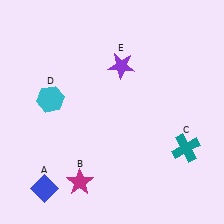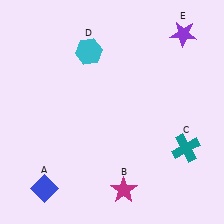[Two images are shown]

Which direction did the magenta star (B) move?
The magenta star (B) moved right.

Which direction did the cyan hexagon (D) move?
The cyan hexagon (D) moved up.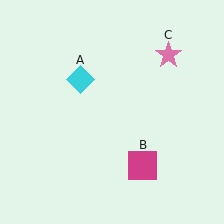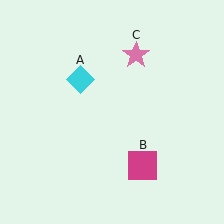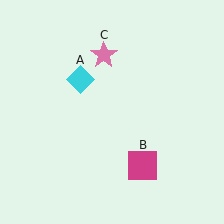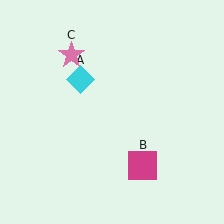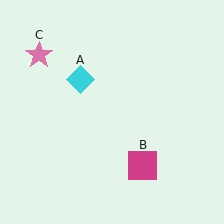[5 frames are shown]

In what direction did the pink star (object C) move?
The pink star (object C) moved left.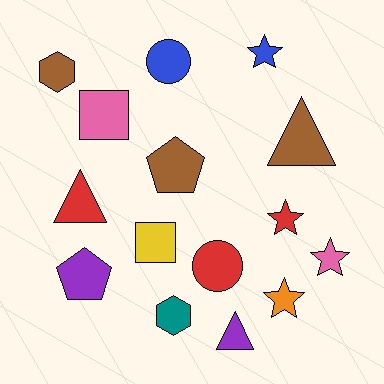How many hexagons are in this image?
There are 2 hexagons.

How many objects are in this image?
There are 15 objects.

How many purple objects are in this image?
There are 2 purple objects.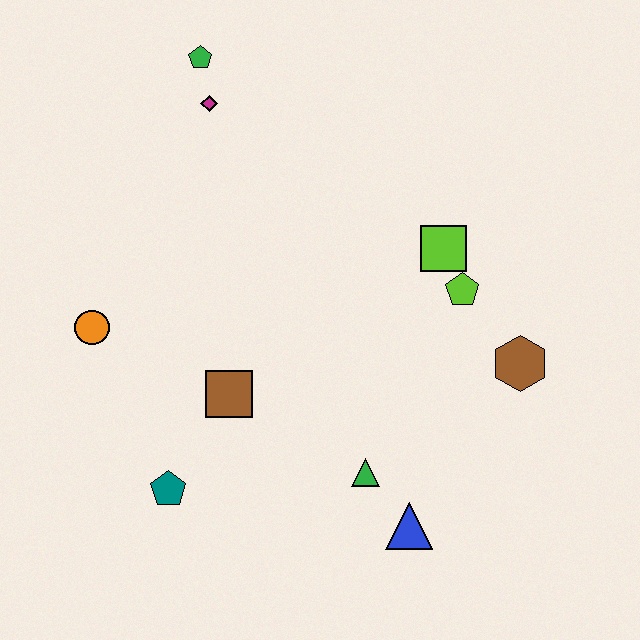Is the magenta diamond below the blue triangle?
No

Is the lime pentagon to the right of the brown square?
Yes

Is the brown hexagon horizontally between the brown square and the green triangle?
No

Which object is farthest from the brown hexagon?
The green pentagon is farthest from the brown hexagon.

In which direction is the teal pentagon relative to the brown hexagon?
The teal pentagon is to the left of the brown hexagon.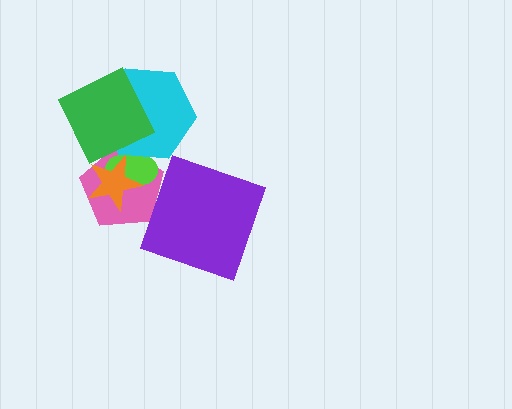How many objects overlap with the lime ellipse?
3 objects overlap with the lime ellipse.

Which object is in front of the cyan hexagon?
The green square is in front of the cyan hexagon.